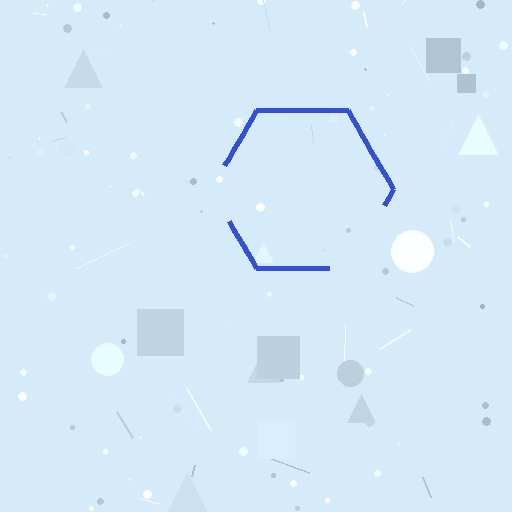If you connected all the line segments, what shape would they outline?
They would outline a hexagon.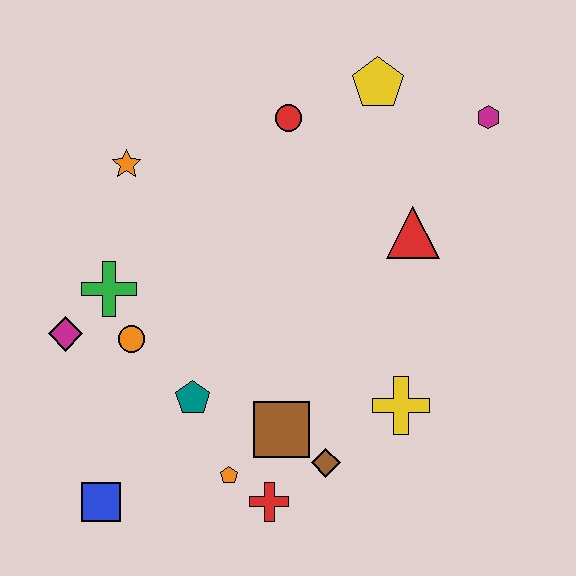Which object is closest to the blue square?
The orange pentagon is closest to the blue square.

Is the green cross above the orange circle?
Yes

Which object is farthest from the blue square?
The magenta hexagon is farthest from the blue square.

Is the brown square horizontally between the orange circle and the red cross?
No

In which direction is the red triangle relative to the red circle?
The red triangle is to the right of the red circle.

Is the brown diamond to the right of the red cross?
Yes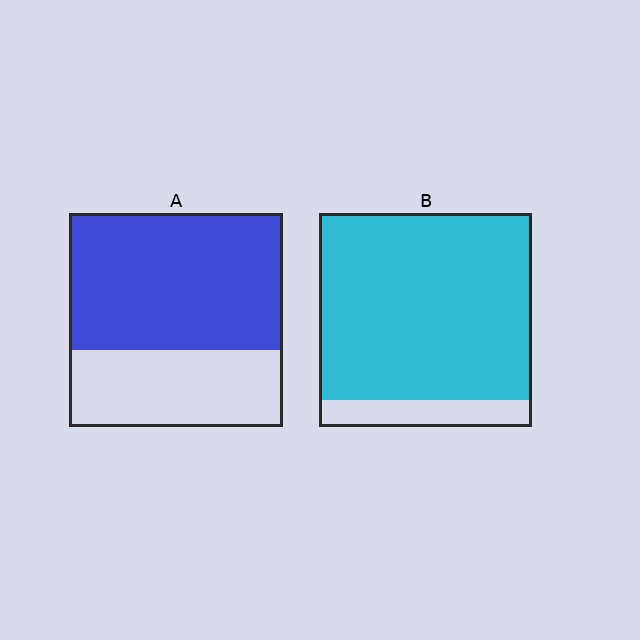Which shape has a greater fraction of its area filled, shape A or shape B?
Shape B.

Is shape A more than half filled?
Yes.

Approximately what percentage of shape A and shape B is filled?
A is approximately 65% and B is approximately 85%.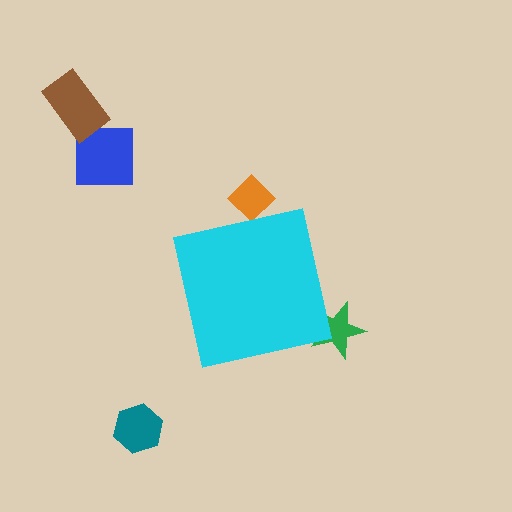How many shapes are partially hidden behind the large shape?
2 shapes are partially hidden.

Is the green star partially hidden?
Yes, the green star is partially hidden behind the cyan square.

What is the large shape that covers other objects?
A cyan square.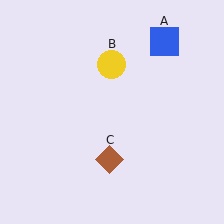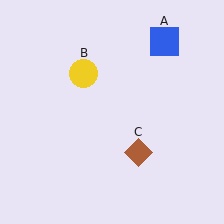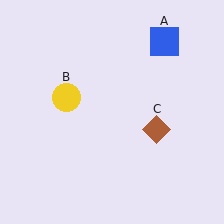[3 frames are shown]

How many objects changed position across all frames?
2 objects changed position: yellow circle (object B), brown diamond (object C).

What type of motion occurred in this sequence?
The yellow circle (object B), brown diamond (object C) rotated counterclockwise around the center of the scene.